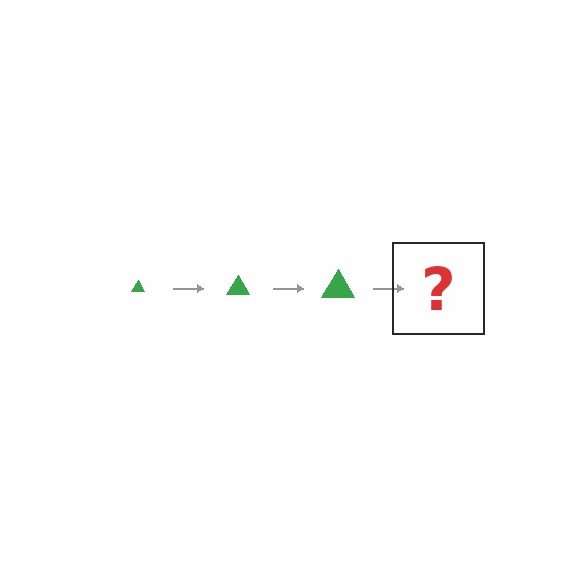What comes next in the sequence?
The next element should be a green triangle, larger than the previous one.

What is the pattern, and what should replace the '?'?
The pattern is that the triangle gets progressively larger each step. The '?' should be a green triangle, larger than the previous one.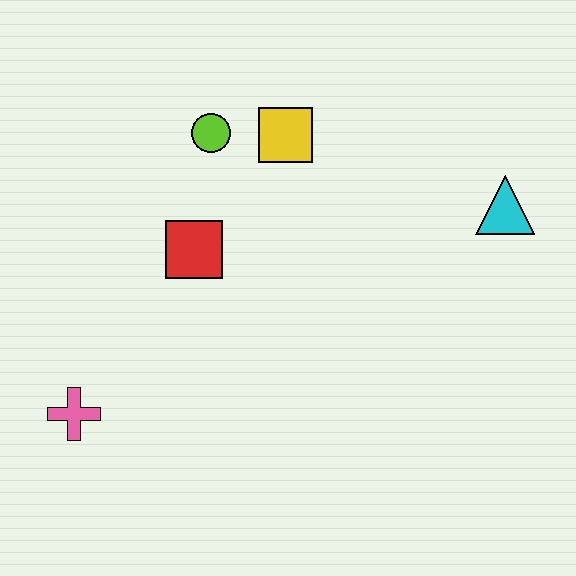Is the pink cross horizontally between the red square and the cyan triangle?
No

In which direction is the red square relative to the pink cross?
The red square is above the pink cross.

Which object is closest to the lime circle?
The yellow square is closest to the lime circle.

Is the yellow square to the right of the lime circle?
Yes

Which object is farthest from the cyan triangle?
The pink cross is farthest from the cyan triangle.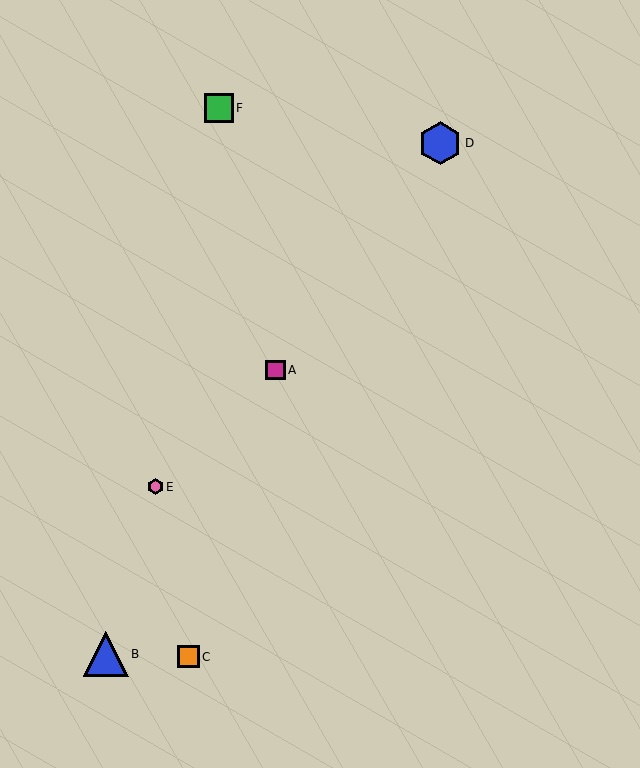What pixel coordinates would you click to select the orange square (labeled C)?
Click at (189, 657) to select the orange square C.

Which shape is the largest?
The blue triangle (labeled B) is the largest.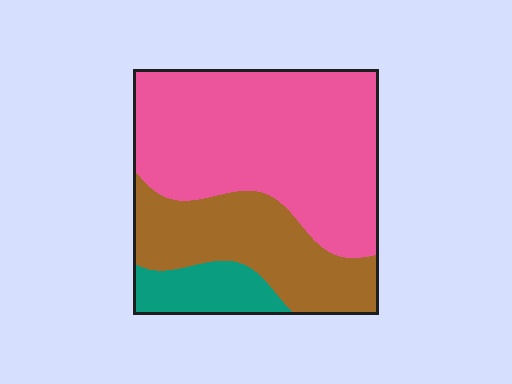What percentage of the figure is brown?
Brown covers about 30% of the figure.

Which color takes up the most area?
Pink, at roughly 60%.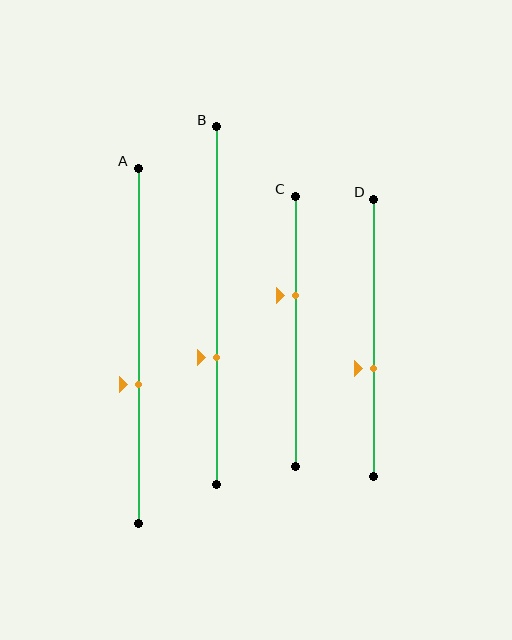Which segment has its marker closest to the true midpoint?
Segment A has its marker closest to the true midpoint.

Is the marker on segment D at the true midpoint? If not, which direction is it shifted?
No, the marker on segment D is shifted downward by about 11% of the segment length.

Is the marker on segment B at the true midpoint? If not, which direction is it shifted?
No, the marker on segment B is shifted downward by about 14% of the segment length.